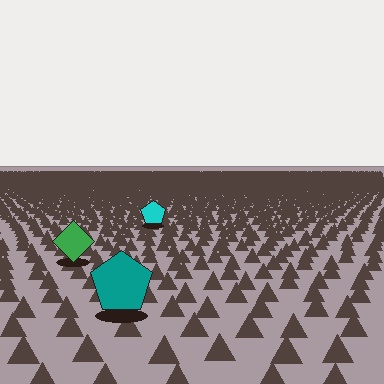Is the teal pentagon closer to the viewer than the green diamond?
Yes. The teal pentagon is closer — you can tell from the texture gradient: the ground texture is coarser near it.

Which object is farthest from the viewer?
The cyan pentagon is farthest from the viewer. It appears smaller and the ground texture around it is denser.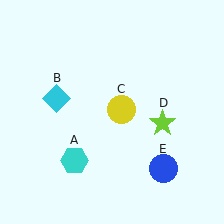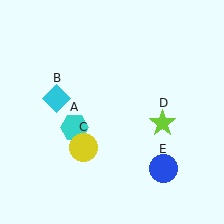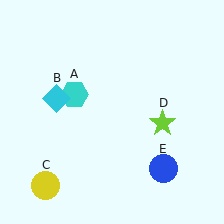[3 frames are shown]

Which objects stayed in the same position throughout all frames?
Cyan diamond (object B) and lime star (object D) and blue circle (object E) remained stationary.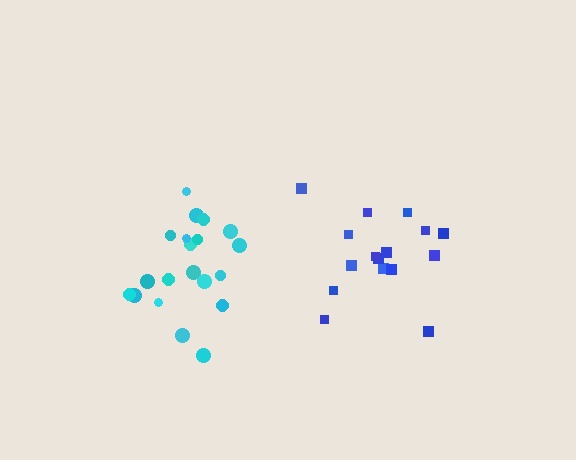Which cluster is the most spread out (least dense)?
Blue.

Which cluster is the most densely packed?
Cyan.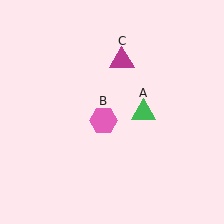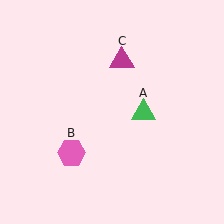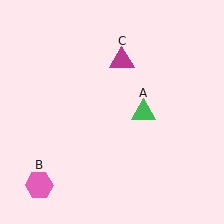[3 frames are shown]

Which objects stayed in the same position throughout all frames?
Green triangle (object A) and magenta triangle (object C) remained stationary.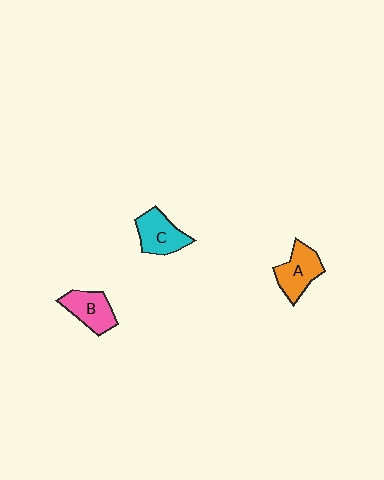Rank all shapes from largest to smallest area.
From largest to smallest: A (orange), C (cyan), B (pink).